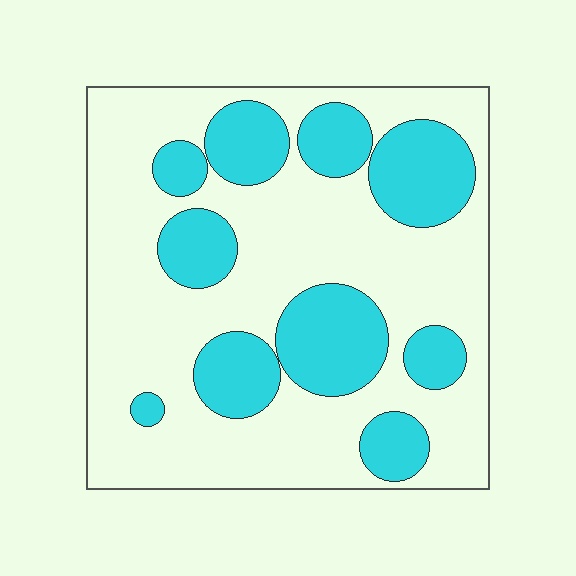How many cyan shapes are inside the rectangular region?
10.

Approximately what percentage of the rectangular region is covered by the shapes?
Approximately 30%.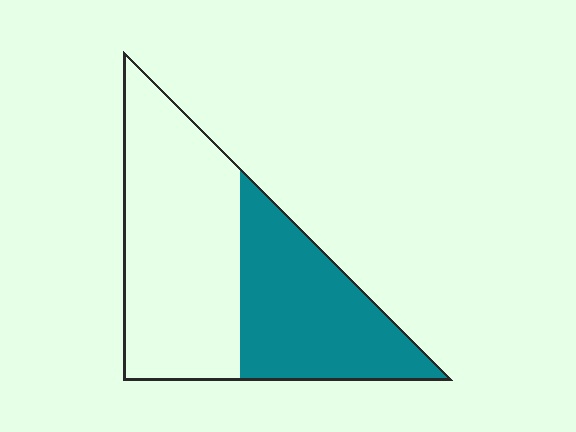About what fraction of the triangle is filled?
About two fifths (2/5).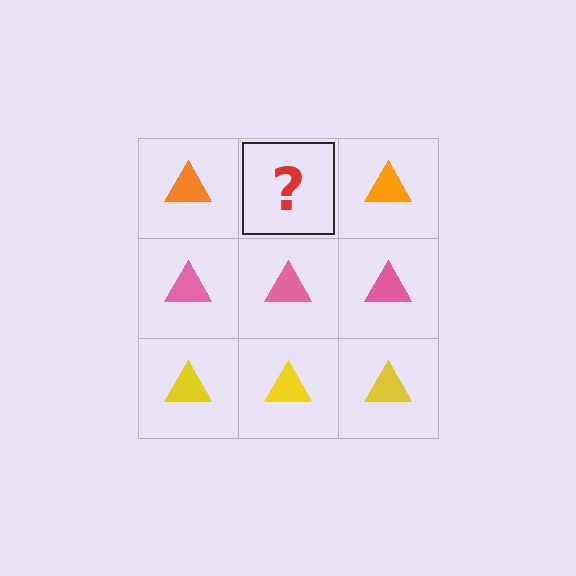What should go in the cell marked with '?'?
The missing cell should contain an orange triangle.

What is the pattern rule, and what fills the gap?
The rule is that each row has a consistent color. The gap should be filled with an orange triangle.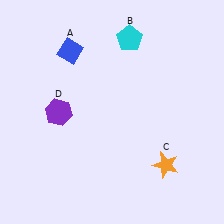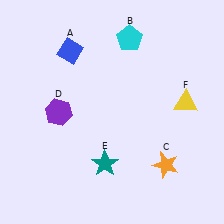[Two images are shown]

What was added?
A teal star (E), a yellow triangle (F) were added in Image 2.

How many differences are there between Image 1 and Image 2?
There are 2 differences between the two images.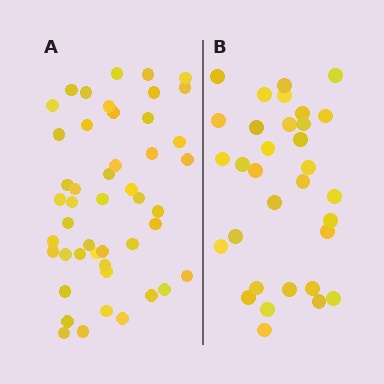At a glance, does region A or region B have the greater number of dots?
Region A (the left region) has more dots.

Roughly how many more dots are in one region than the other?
Region A has approximately 15 more dots than region B.